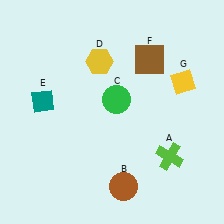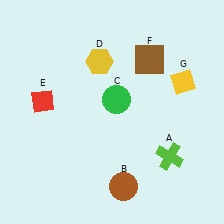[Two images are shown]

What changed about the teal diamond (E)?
In Image 1, E is teal. In Image 2, it changed to red.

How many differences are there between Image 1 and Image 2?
There is 1 difference between the two images.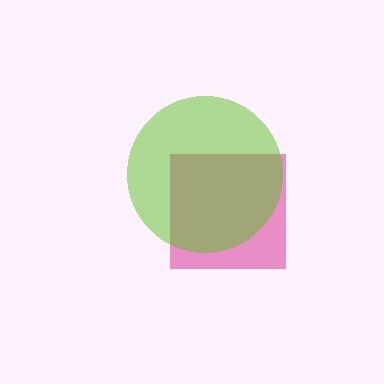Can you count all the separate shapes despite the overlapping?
Yes, there are 2 separate shapes.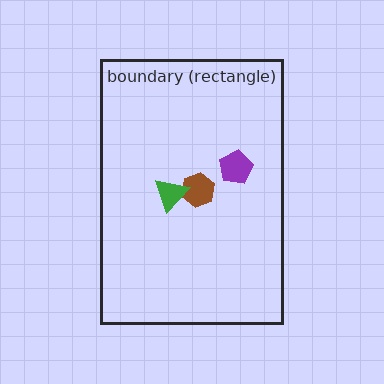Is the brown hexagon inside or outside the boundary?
Inside.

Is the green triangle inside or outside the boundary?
Inside.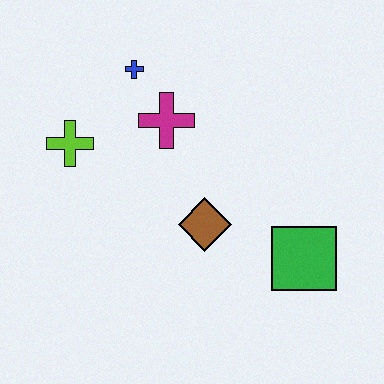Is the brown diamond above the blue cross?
No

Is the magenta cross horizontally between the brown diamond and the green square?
No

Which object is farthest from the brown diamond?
The blue cross is farthest from the brown diamond.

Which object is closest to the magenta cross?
The blue cross is closest to the magenta cross.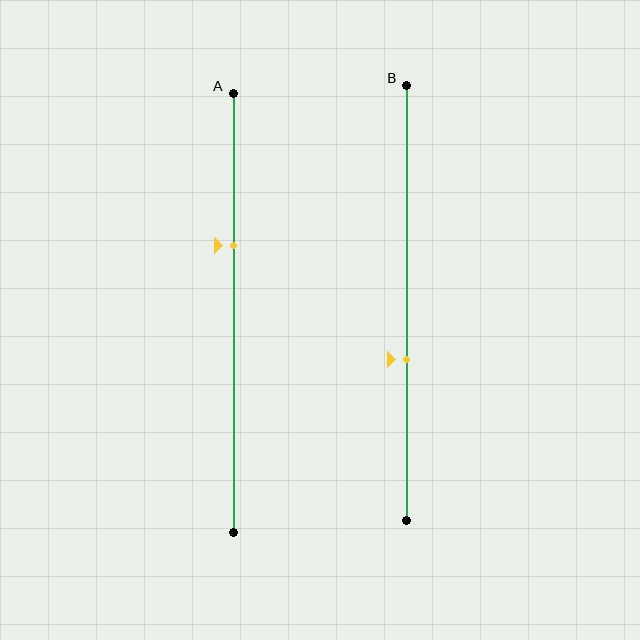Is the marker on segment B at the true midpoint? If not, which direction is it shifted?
No, the marker on segment B is shifted downward by about 13% of the segment length.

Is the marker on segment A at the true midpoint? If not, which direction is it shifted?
No, the marker on segment A is shifted upward by about 15% of the segment length.